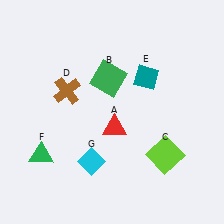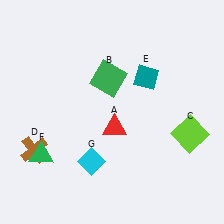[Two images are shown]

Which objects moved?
The objects that moved are: the lime square (C), the brown cross (D).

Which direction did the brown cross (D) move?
The brown cross (D) moved down.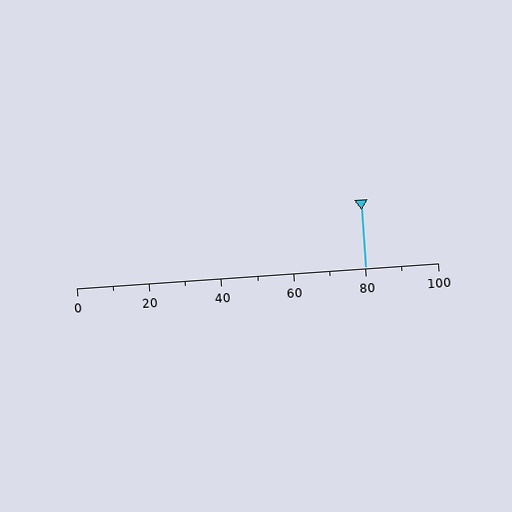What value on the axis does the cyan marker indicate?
The marker indicates approximately 80.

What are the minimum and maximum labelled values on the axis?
The axis runs from 0 to 100.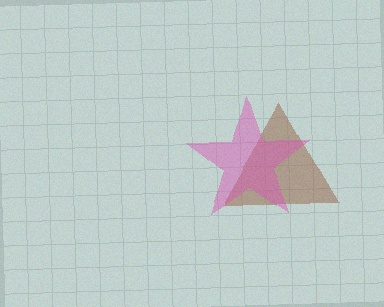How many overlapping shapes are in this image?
There are 2 overlapping shapes in the image.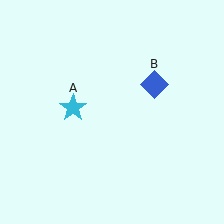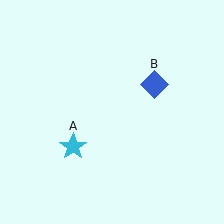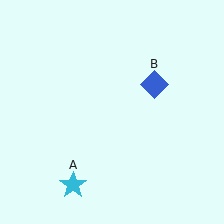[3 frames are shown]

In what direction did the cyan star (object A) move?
The cyan star (object A) moved down.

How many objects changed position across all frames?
1 object changed position: cyan star (object A).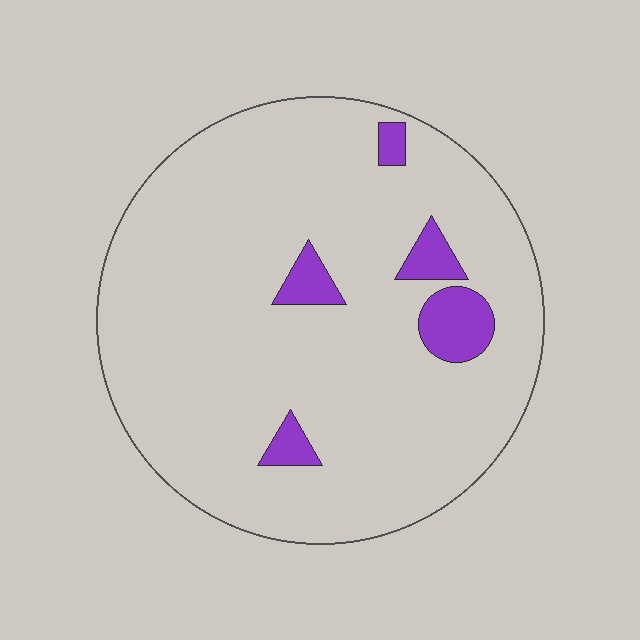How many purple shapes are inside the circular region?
5.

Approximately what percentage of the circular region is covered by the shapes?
Approximately 10%.